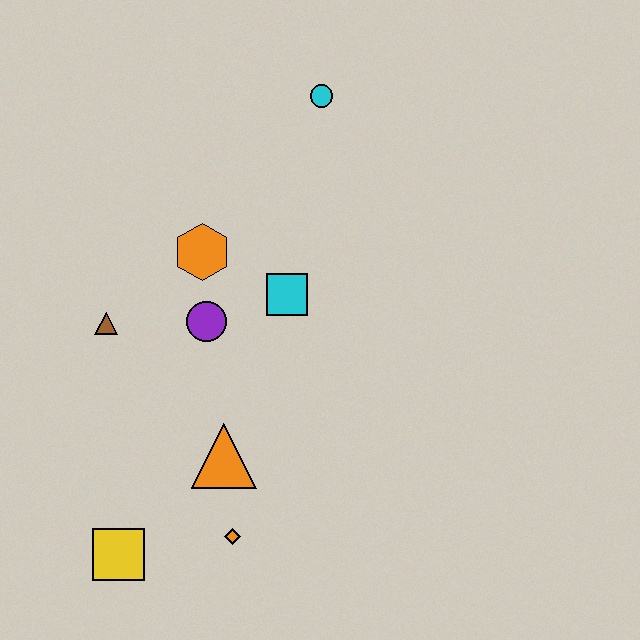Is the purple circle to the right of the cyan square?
No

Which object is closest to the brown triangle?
The purple circle is closest to the brown triangle.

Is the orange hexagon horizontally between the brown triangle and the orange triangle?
Yes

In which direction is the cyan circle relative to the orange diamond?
The cyan circle is above the orange diamond.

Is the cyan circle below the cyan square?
No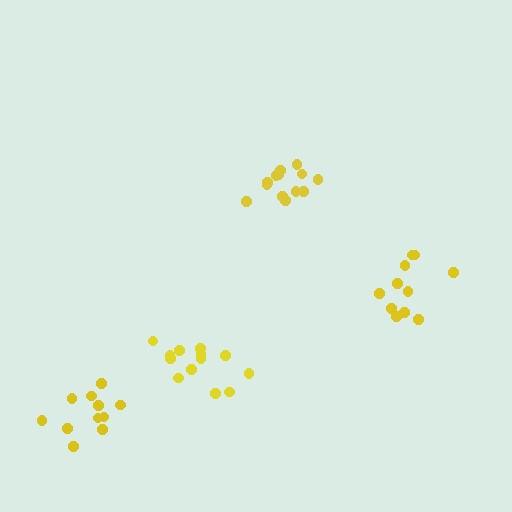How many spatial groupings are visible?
There are 4 spatial groupings.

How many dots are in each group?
Group 1: 13 dots, Group 2: 11 dots, Group 3: 11 dots, Group 4: 13 dots (48 total).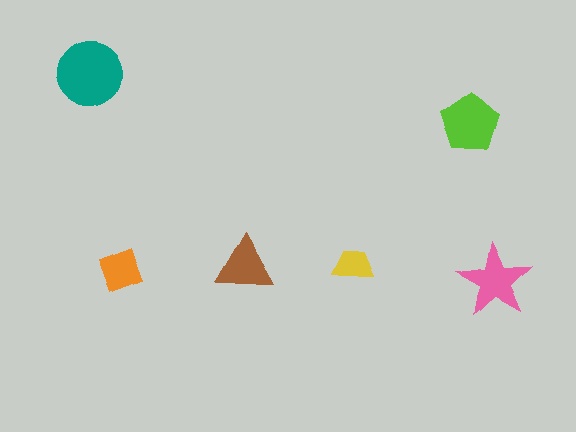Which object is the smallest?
The yellow trapezoid.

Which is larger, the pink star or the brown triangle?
The pink star.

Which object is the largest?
The teal circle.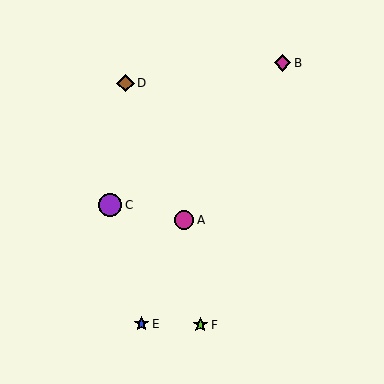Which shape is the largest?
The purple circle (labeled C) is the largest.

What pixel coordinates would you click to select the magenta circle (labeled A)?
Click at (184, 220) to select the magenta circle A.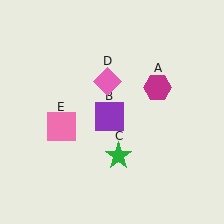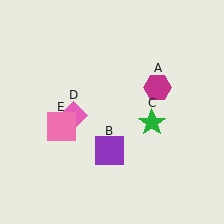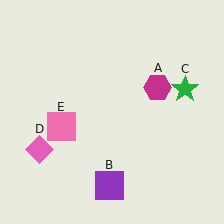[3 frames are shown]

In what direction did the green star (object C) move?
The green star (object C) moved up and to the right.